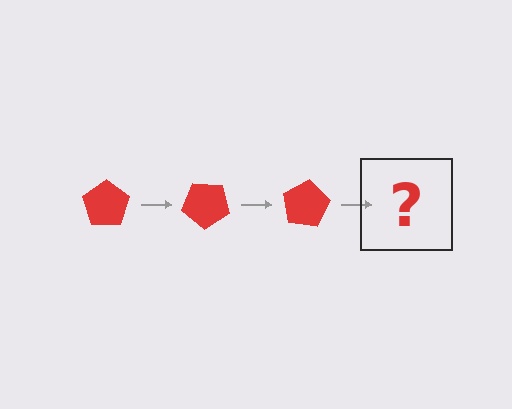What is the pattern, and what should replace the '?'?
The pattern is that the pentagon rotates 40 degrees each step. The '?' should be a red pentagon rotated 120 degrees.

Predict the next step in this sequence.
The next step is a red pentagon rotated 120 degrees.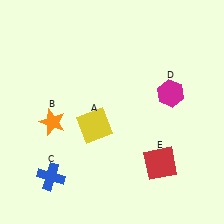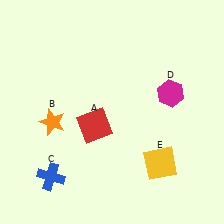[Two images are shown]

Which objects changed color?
A changed from yellow to red. E changed from red to yellow.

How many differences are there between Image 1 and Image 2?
There are 2 differences between the two images.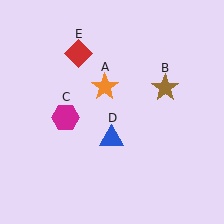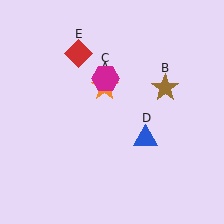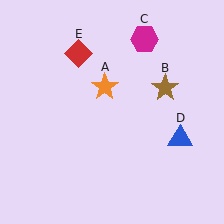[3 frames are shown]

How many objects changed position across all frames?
2 objects changed position: magenta hexagon (object C), blue triangle (object D).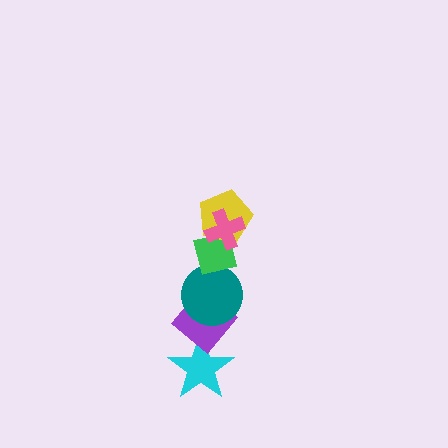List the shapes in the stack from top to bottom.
From top to bottom: the pink cross, the yellow pentagon, the green square, the teal circle, the purple diamond, the cyan star.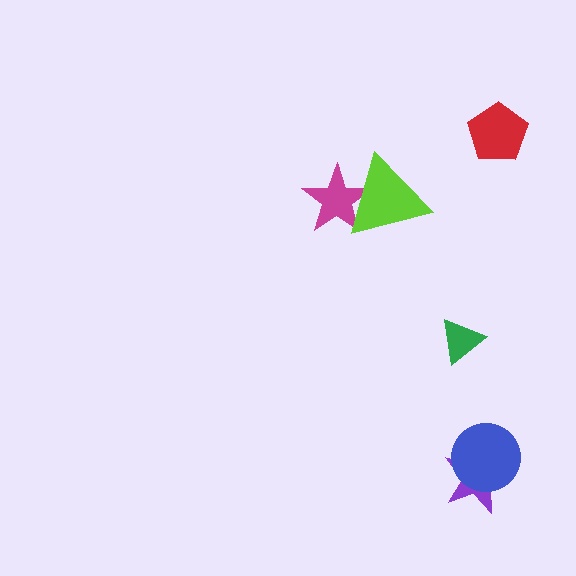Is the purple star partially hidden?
Yes, it is partially covered by another shape.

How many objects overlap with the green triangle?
0 objects overlap with the green triangle.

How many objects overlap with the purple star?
1 object overlaps with the purple star.